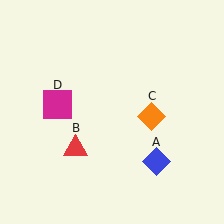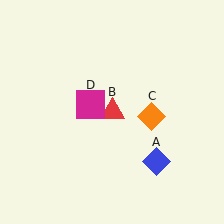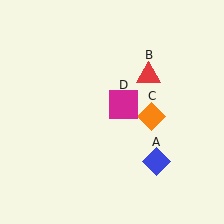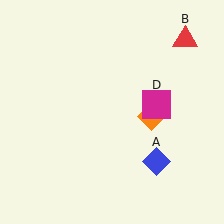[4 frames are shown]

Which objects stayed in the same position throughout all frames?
Blue diamond (object A) and orange diamond (object C) remained stationary.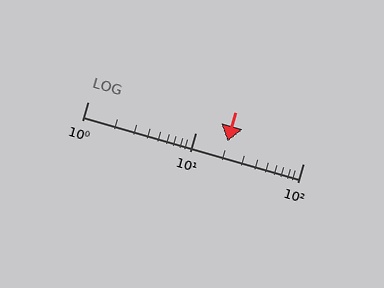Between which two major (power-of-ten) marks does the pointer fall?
The pointer is between 10 and 100.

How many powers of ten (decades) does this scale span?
The scale spans 2 decades, from 1 to 100.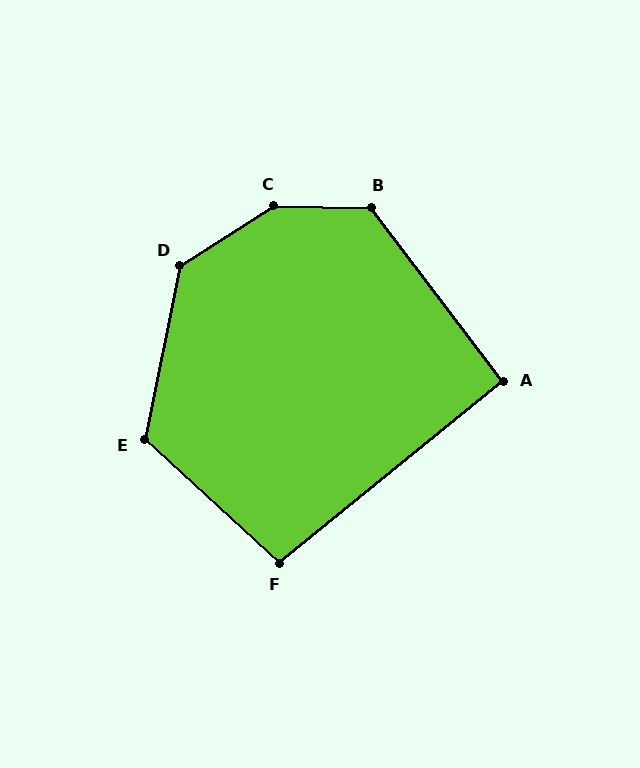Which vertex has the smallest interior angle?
A, at approximately 92 degrees.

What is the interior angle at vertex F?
Approximately 98 degrees (obtuse).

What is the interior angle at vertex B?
Approximately 128 degrees (obtuse).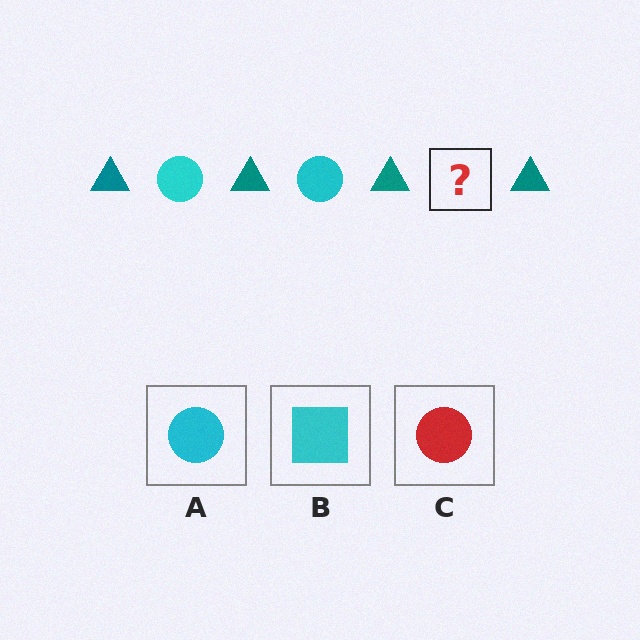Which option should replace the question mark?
Option A.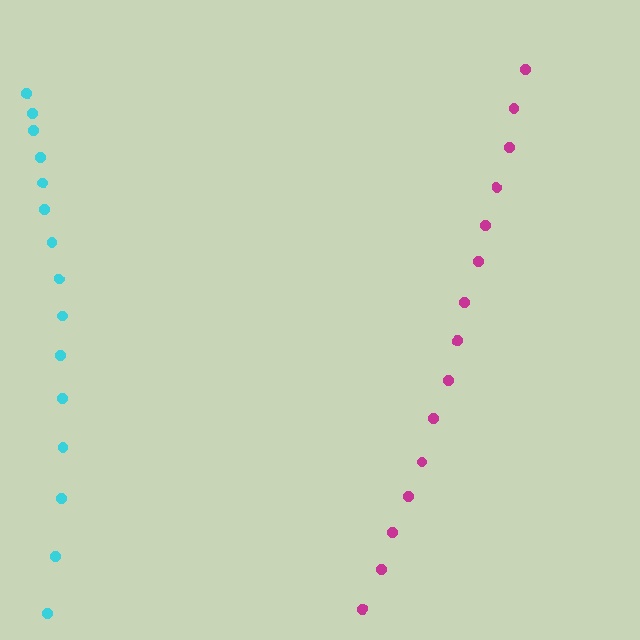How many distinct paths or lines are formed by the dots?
There are 2 distinct paths.